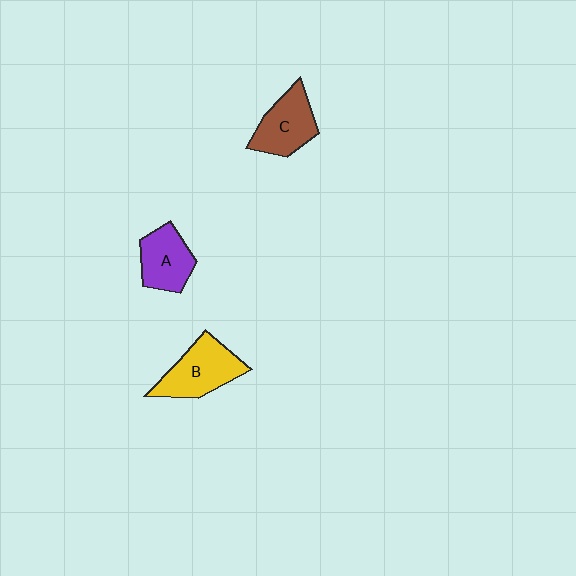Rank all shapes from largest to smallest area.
From largest to smallest: B (yellow), C (brown), A (purple).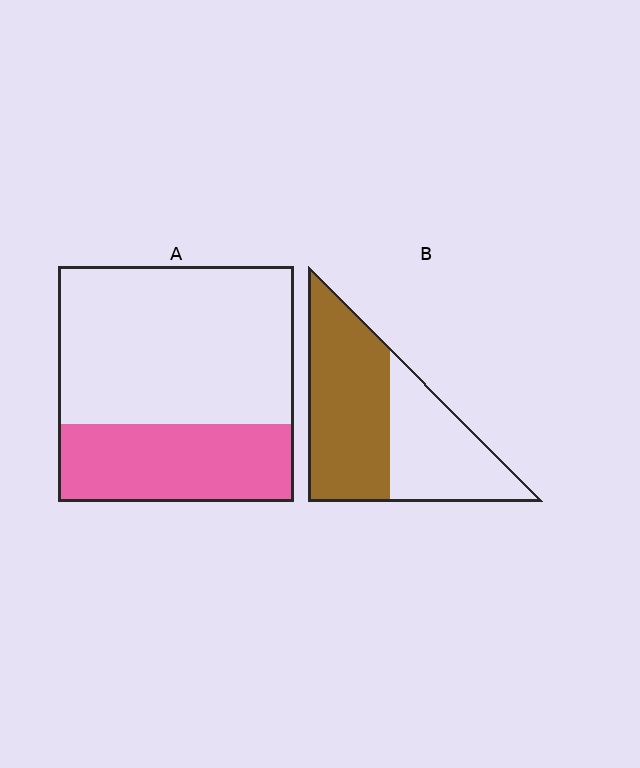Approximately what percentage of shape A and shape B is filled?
A is approximately 35% and B is approximately 60%.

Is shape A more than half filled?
No.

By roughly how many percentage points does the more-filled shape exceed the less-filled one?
By roughly 25 percentage points (B over A).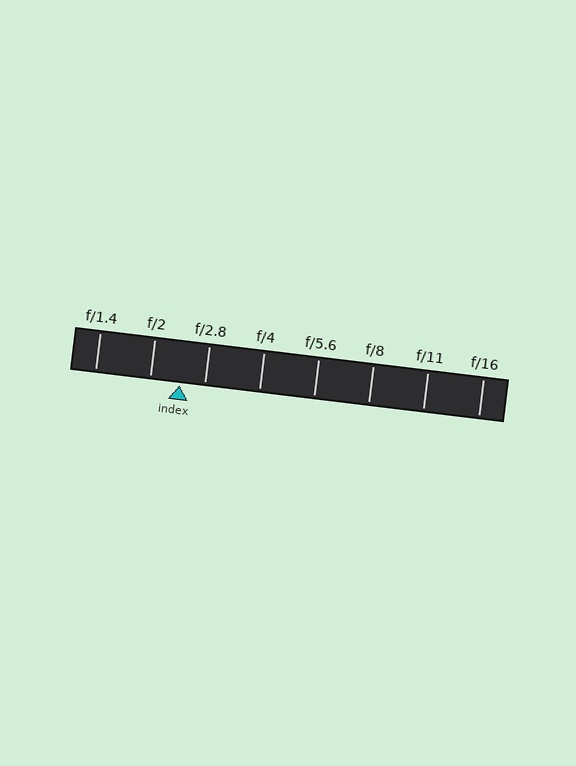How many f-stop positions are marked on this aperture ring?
There are 8 f-stop positions marked.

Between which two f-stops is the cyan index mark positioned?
The index mark is between f/2 and f/2.8.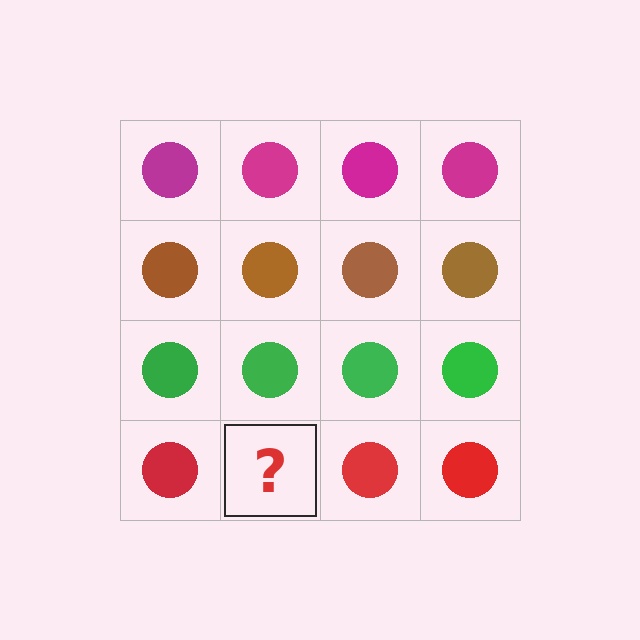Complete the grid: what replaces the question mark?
The question mark should be replaced with a red circle.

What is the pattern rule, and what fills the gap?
The rule is that each row has a consistent color. The gap should be filled with a red circle.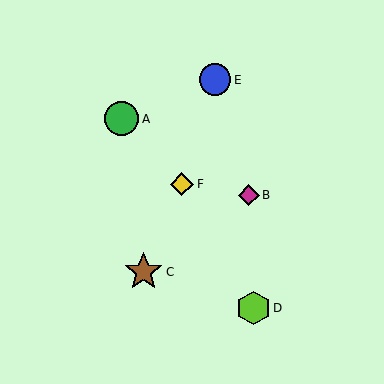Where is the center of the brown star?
The center of the brown star is at (144, 272).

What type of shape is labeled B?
Shape B is a magenta diamond.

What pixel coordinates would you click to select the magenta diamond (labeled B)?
Click at (249, 195) to select the magenta diamond B.